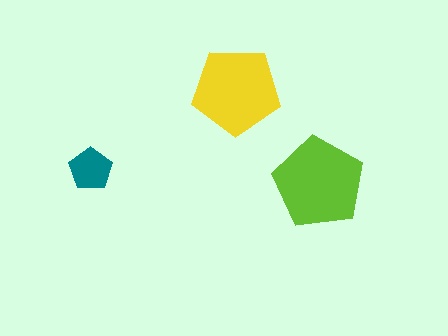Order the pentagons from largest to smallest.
the lime one, the yellow one, the teal one.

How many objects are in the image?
There are 3 objects in the image.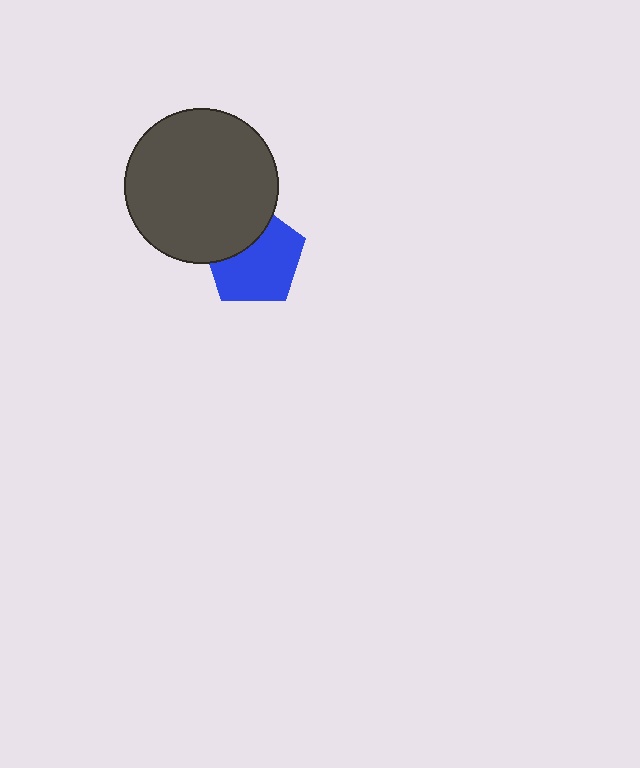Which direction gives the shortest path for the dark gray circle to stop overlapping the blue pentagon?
Moving toward the upper-left gives the shortest separation.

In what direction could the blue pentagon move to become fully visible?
The blue pentagon could move toward the lower-right. That would shift it out from behind the dark gray circle entirely.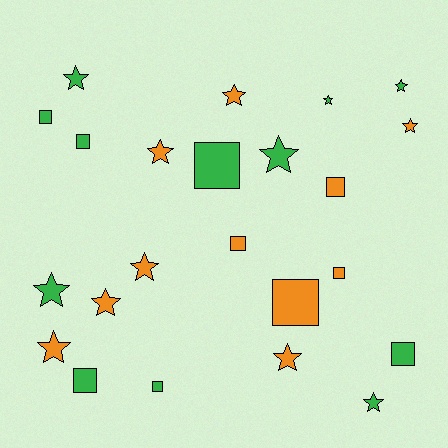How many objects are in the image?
There are 23 objects.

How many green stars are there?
There are 6 green stars.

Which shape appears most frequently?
Star, with 13 objects.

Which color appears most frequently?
Green, with 12 objects.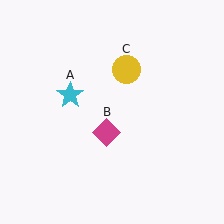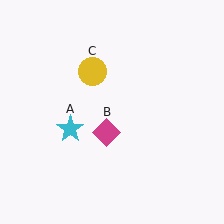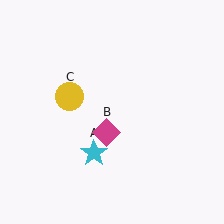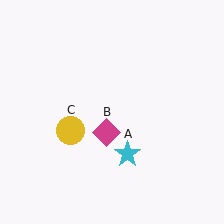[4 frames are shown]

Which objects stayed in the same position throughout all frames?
Magenta diamond (object B) remained stationary.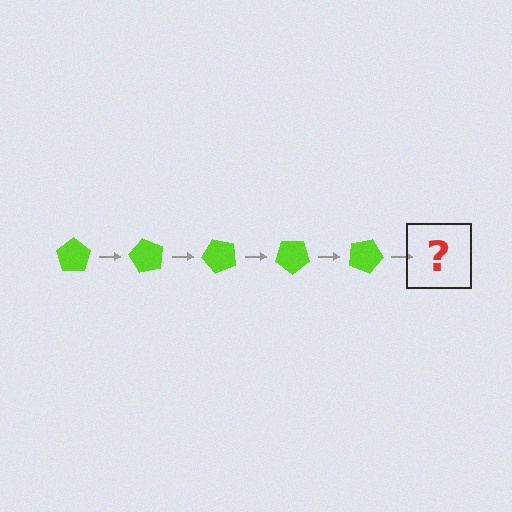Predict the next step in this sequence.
The next step is a lime pentagon rotated 300 degrees.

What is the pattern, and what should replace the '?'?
The pattern is that the pentagon rotates 60 degrees each step. The '?' should be a lime pentagon rotated 300 degrees.